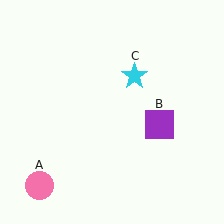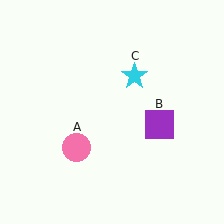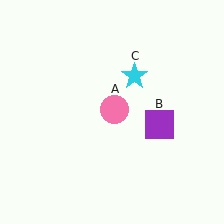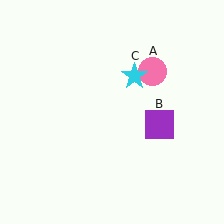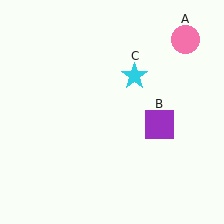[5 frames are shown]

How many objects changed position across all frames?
1 object changed position: pink circle (object A).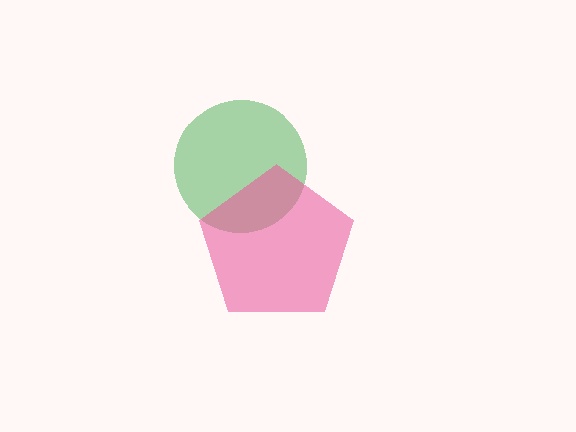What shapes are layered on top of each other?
The layered shapes are: a green circle, a pink pentagon.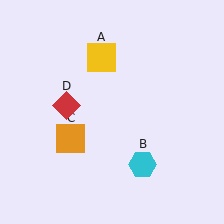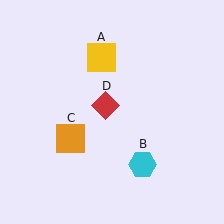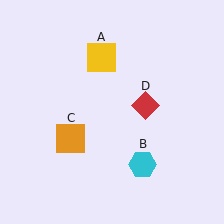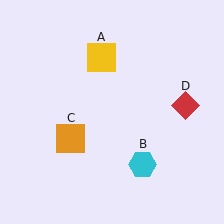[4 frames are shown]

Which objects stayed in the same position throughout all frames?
Yellow square (object A) and cyan hexagon (object B) and orange square (object C) remained stationary.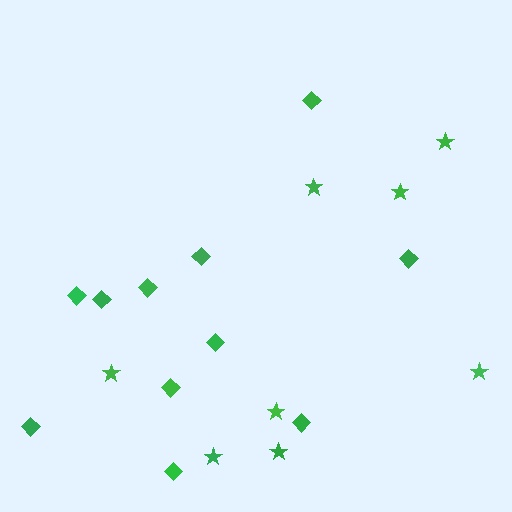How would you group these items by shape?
There are 2 groups: one group of stars (8) and one group of diamonds (11).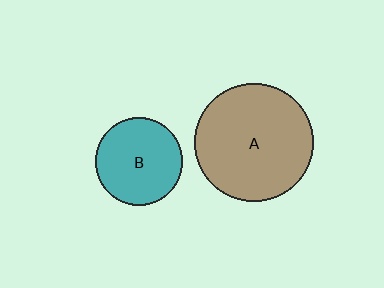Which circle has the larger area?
Circle A (brown).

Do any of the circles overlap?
No, none of the circles overlap.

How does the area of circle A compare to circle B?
Approximately 1.8 times.